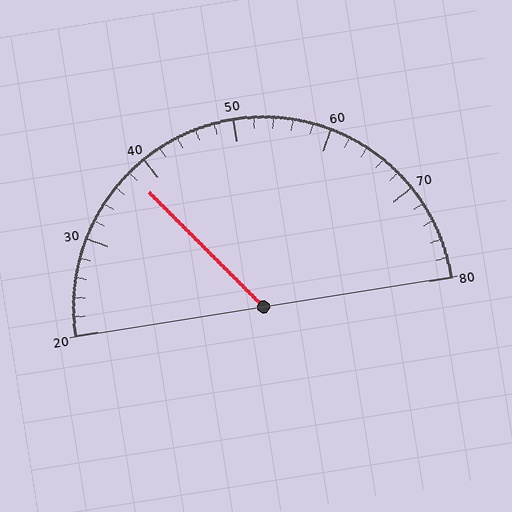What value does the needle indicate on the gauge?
The needle indicates approximately 38.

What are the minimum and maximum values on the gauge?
The gauge ranges from 20 to 80.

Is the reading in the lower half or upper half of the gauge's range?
The reading is in the lower half of the range (20 to 80).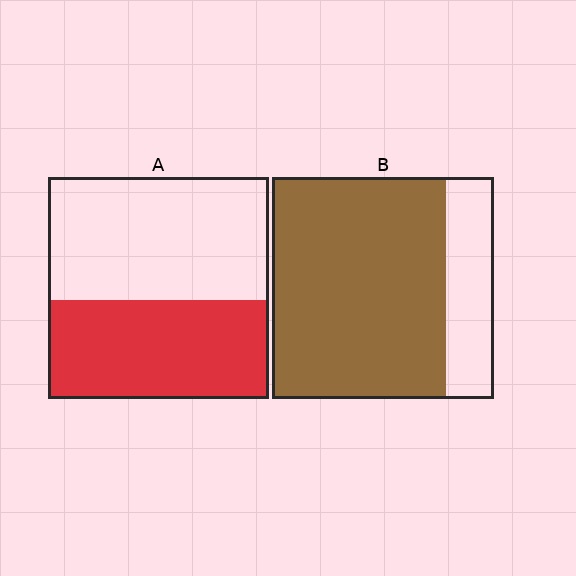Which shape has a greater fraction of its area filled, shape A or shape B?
Shape B.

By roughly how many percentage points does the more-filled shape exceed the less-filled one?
By roughly 35 percentage points (B over A).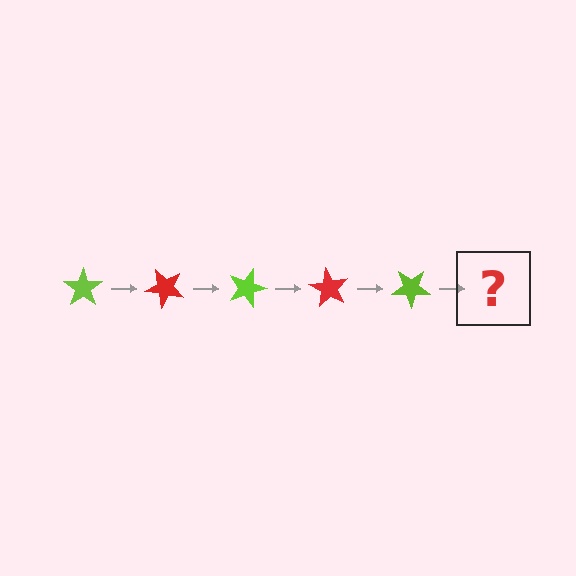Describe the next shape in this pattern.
It should be a red star, rotated 225 degrees from the start.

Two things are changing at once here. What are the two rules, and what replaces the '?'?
The two rules are that it rotates 45 degrees each step and the color cycles through lime and red. The '?' should be a red star, rotated 225 degrees from the start.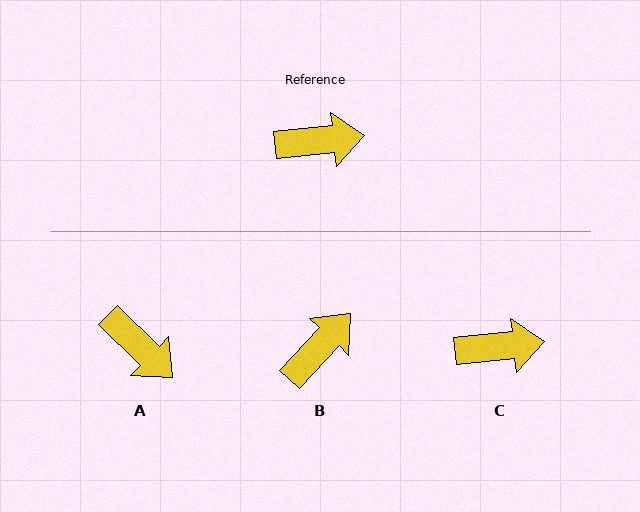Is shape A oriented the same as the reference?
No, it is off by about 50 degrees.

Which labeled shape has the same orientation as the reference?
C.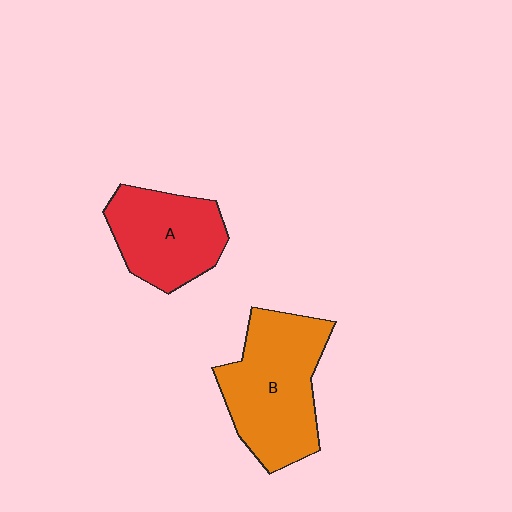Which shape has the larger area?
Shape B (orange).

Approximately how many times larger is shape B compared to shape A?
Approximately 1.3 times.